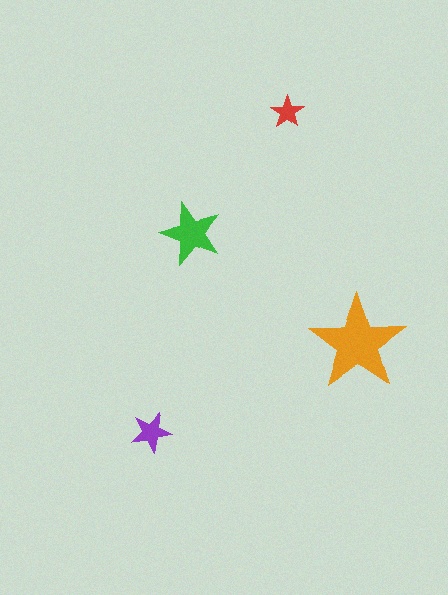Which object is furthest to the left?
The purple star is leftmost.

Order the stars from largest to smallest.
the orange one, the green one, the purple one, the red one.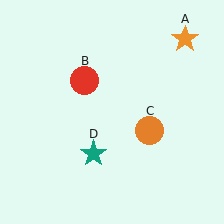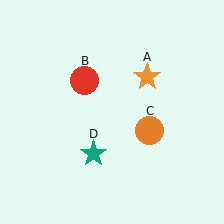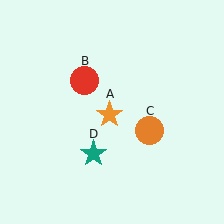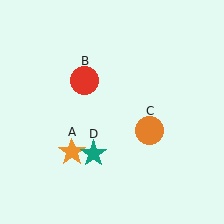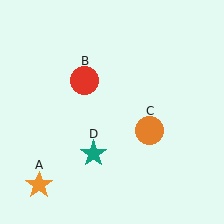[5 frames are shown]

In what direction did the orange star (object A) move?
The orange star (object A) moved down and to the left.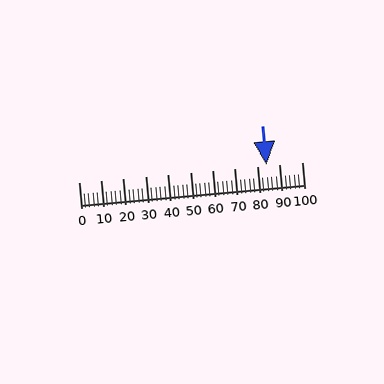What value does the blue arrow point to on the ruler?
The blue arrow points to approximately 84.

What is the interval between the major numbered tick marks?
The major tick marks are spaced 10 units apart.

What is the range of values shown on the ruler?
The ruler shows values from 0 to 100.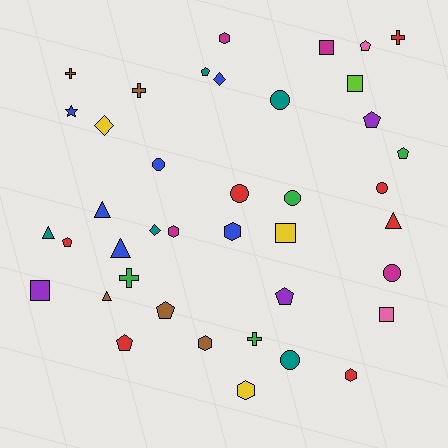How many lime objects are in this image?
There is 1 lime object.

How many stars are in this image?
There is 1 star.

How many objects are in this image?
There are 40 objects.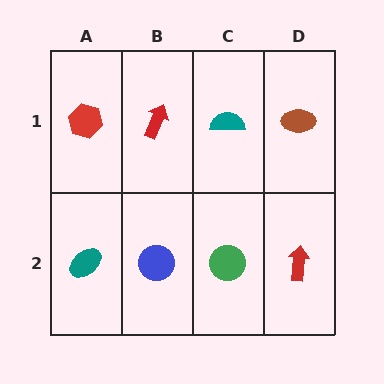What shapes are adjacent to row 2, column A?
A red hexagon (row 1, column A), a blue circle (row 2, column B).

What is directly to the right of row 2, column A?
A blue circle.